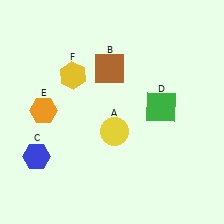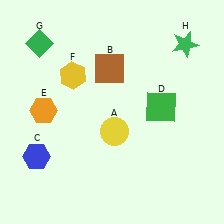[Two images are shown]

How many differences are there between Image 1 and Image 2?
There are 2 differences between the two images.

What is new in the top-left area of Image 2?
A green diamond (G) was added in the top-left area of Image 2.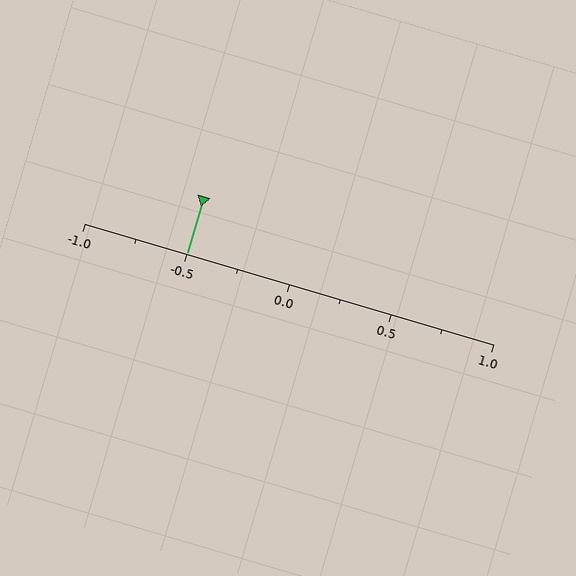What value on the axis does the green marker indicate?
The marker indicates approximately -0.5.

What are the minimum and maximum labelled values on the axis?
The axis runs from -1.0 to 1.0.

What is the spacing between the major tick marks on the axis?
The major ticks are spaced 0.5 apart.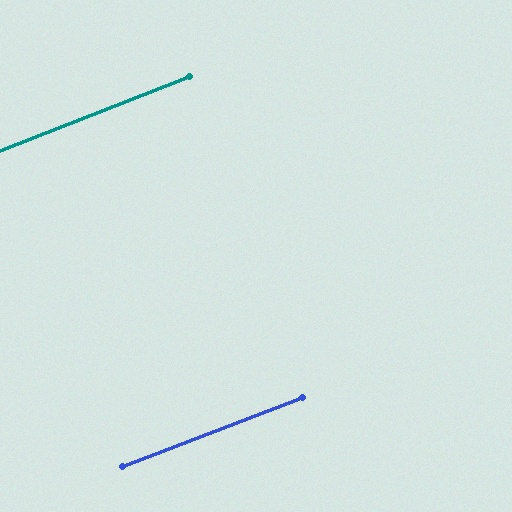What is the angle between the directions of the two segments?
Approximately 0 degrees.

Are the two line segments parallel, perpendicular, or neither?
Parallel — their directions differ by only 0.3°.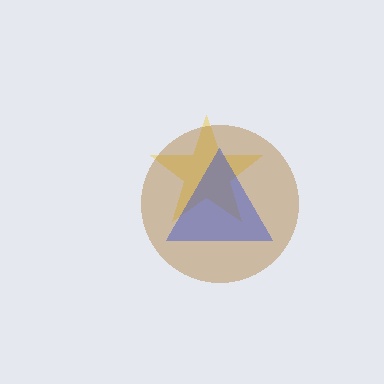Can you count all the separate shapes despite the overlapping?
Yes, there are 3 separate shapes.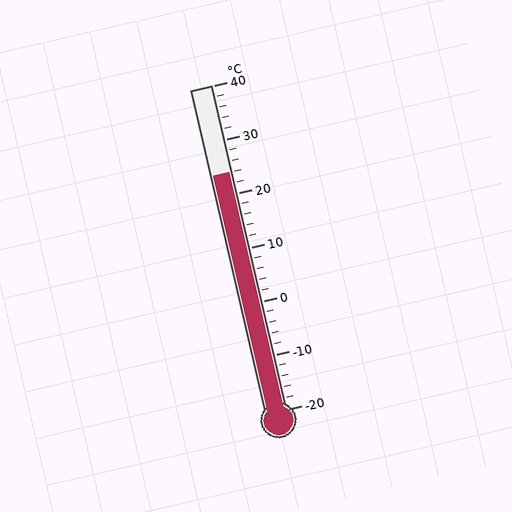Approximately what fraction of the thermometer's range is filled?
The thermometer is filled to approximately 75% of its range.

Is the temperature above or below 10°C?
The temperature is above 10°C.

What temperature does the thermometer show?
The thermometer shows approximately 24°C.